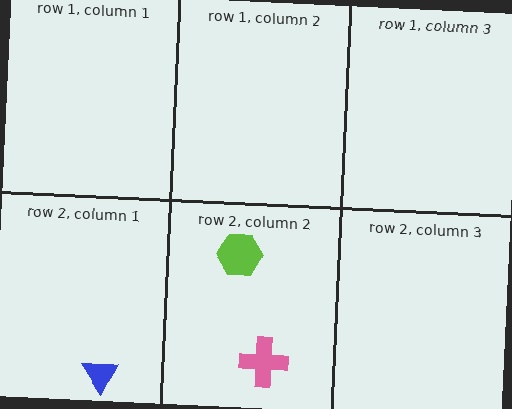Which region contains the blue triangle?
The row 2, column 1 region.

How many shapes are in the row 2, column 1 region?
1.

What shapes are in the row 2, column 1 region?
The blue triangle.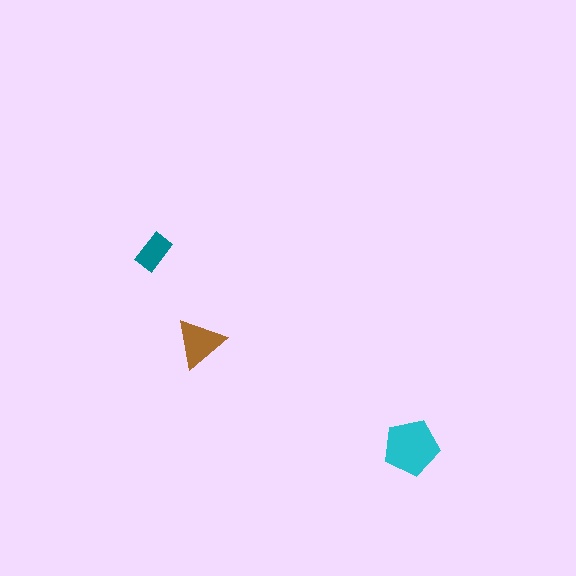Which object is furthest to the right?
The cyan pentagon is rightmost.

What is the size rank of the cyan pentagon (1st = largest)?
1st.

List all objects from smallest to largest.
The teal rectangle, the brown triangle, the cyan pentagon.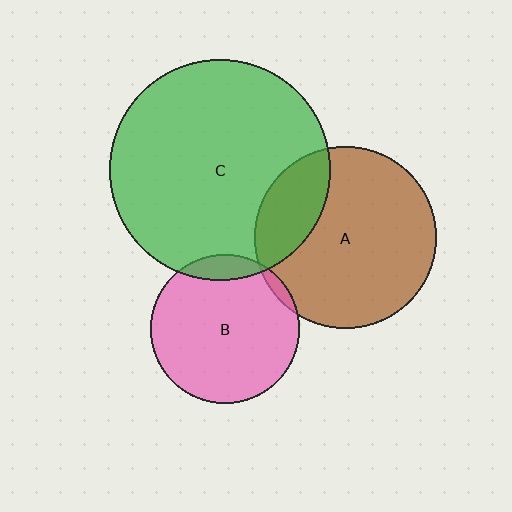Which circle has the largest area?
Circle C (green).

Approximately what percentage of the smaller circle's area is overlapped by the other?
Approximately 5%.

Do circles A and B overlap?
Yes.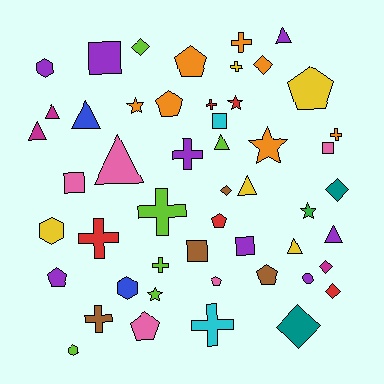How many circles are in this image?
There is 1 circle.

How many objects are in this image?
There are 50 objects.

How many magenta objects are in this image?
There are 3 magenta objects.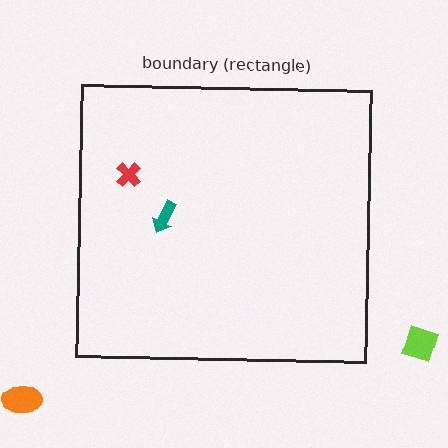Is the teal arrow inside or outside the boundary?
Inside.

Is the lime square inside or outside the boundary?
Outside.